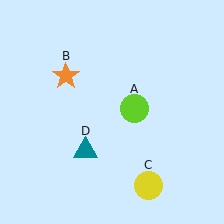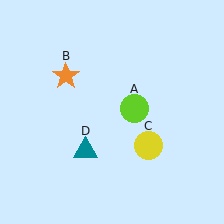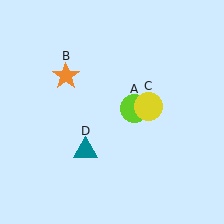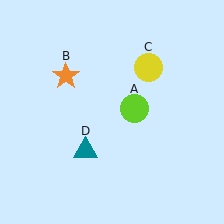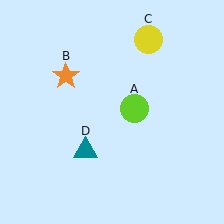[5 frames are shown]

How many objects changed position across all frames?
1 object changed position: yellow circle (object C).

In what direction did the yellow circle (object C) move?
The yellow circle (object C) moved up.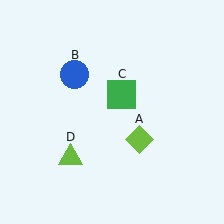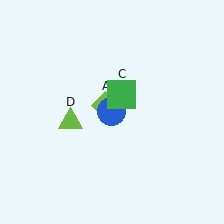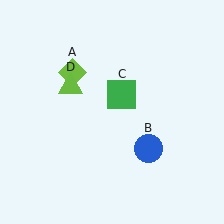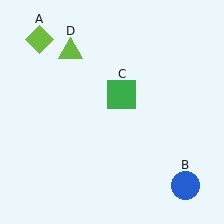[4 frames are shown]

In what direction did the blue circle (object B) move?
The blue circle (object B) moved down and to the right.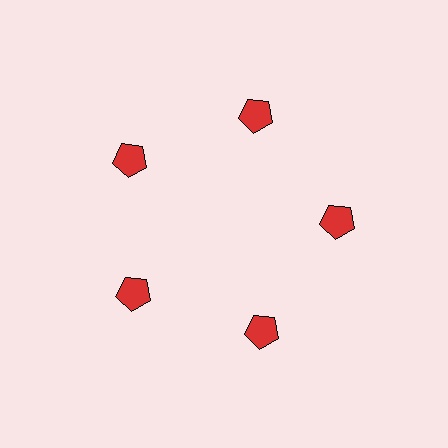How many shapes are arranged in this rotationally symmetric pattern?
There are 5 shapes, arranged in 5 groups of 1.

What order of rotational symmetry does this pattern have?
This pattern has 5-fold rotational symmetry.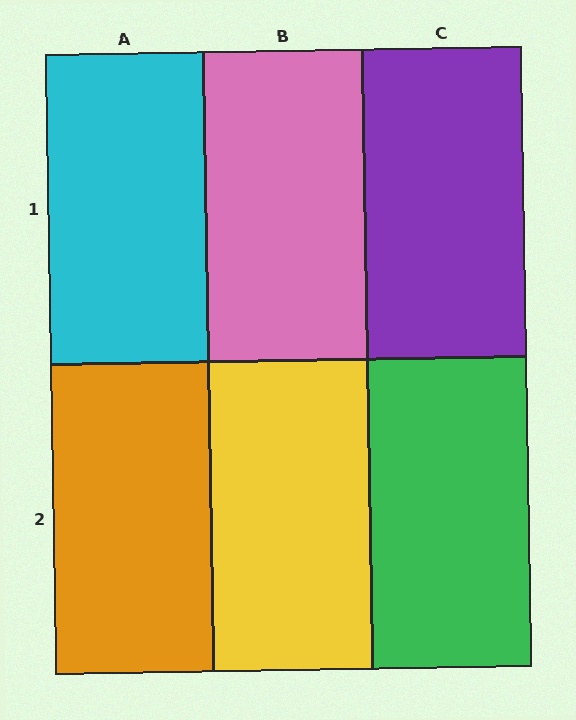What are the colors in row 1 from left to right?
Cyan, pink, purple.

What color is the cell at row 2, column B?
Yellow.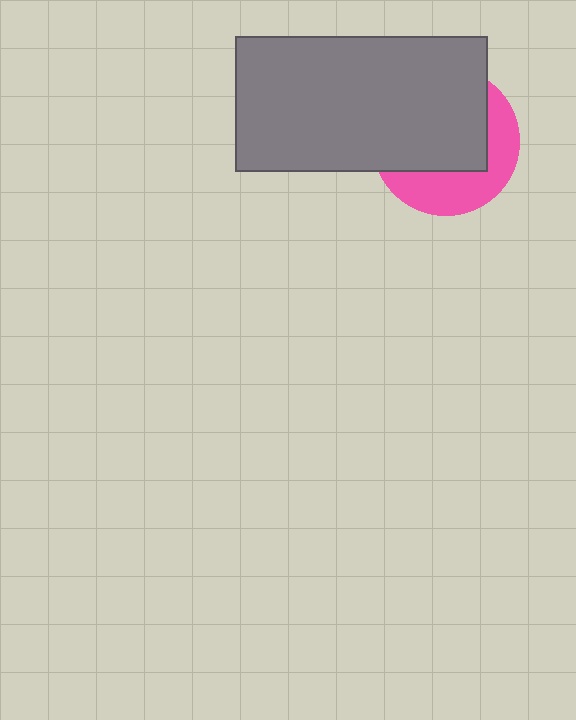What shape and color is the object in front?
The object in front is a gray rectangle.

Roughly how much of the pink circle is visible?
A small part of it is visible (roughly 38%).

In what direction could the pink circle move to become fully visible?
The pink circle could move toward the lower-right. That would shift it out from behind the gray rectangle entirely.